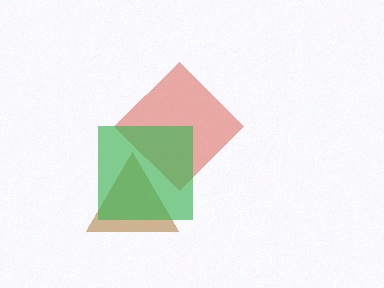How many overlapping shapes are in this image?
There are 3 overlapping shapes in the image.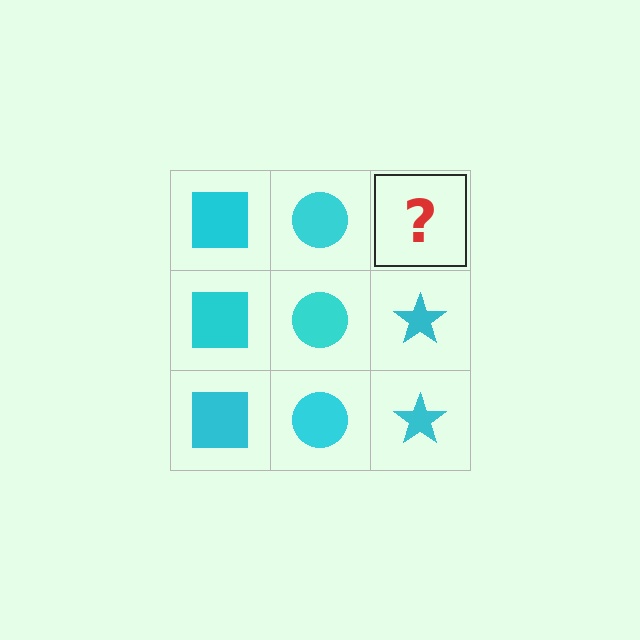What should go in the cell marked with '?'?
The missing cell should contain a cyan star.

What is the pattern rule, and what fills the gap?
The rule is that each column has a consistent shape. The gap should be filled with a cyan star.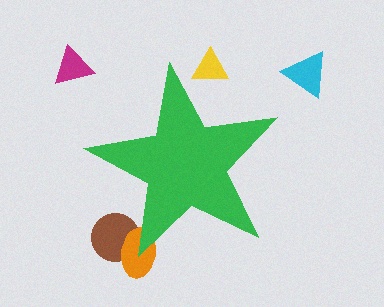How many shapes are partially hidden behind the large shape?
3 shapes are partially hidden.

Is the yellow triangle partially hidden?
Yes, the yellow triangle is partially hidden behind the green star.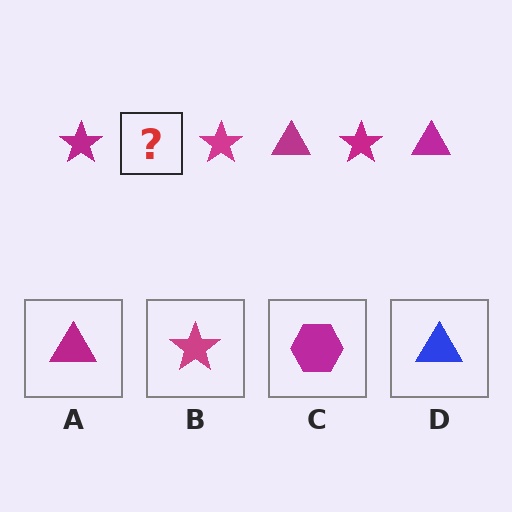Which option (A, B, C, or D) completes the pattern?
A.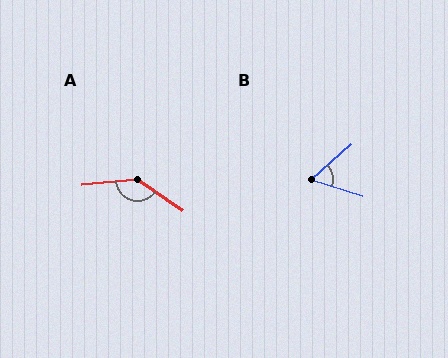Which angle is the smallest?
B, at approximately 59 degrees.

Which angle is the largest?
A, at approximately 141 degrees.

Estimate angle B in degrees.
Approximately 59 degrees.